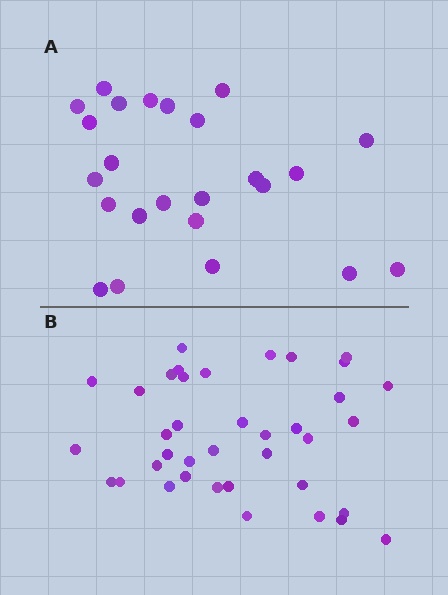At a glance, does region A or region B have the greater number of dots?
Region B (the bottom region) has more dots.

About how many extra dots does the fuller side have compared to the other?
Region B has approximately 15 more dots than region A.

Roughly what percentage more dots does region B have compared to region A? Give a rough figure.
About 60% more.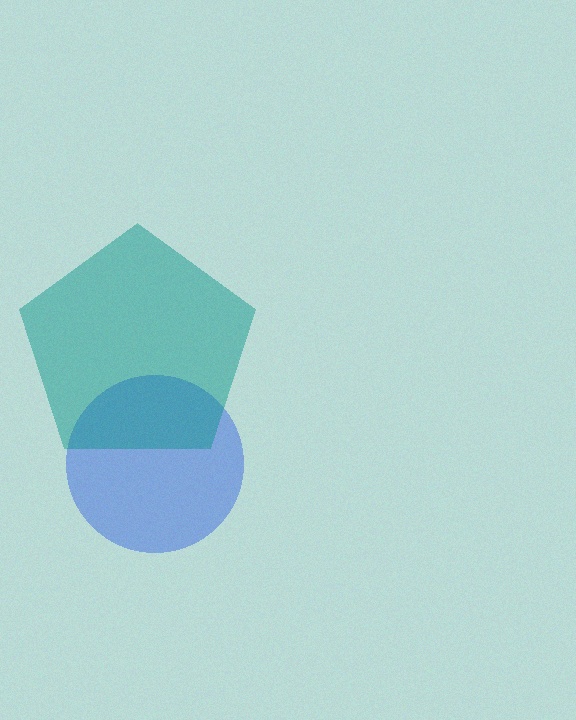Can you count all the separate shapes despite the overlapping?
Yes, there are 2 separate shapes.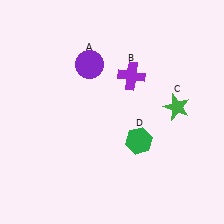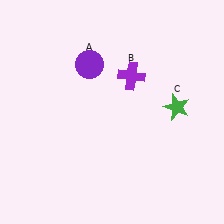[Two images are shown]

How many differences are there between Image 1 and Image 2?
There is 1 difference between the two images.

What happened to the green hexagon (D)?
The green hexagon (D) was removed in Image 2. It was in the bottom-right area of Image 1.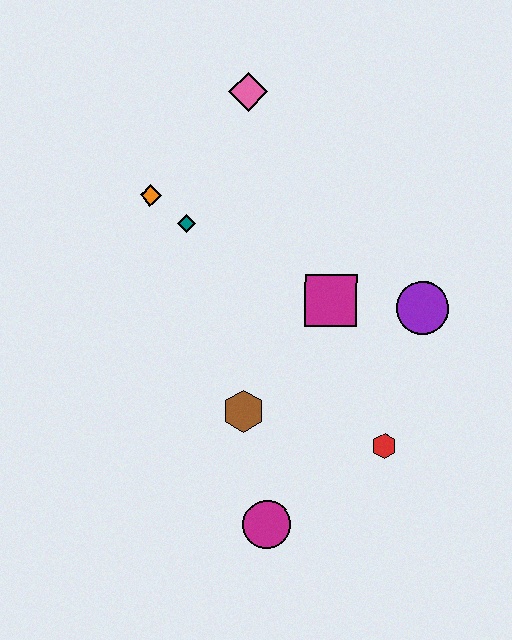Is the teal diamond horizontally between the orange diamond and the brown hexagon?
Yes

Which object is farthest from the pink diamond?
The magenta circle is farthest from the pink diamond.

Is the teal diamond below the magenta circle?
No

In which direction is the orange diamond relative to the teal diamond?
The orange diamond is to the left of the teal diamond.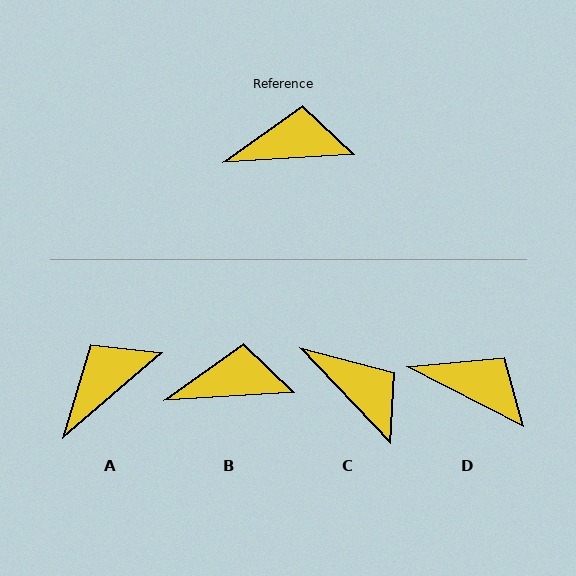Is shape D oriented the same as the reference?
No, it is off by about 31 degrees.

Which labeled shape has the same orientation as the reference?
B.